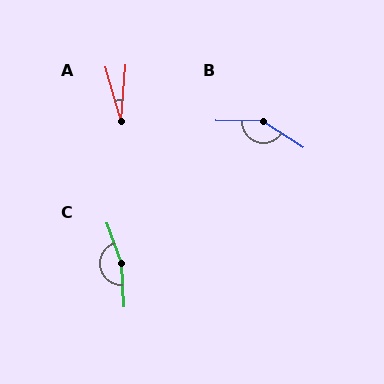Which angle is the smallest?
A, at approximately 20 degrees.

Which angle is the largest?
C, at approximately 164 degrees.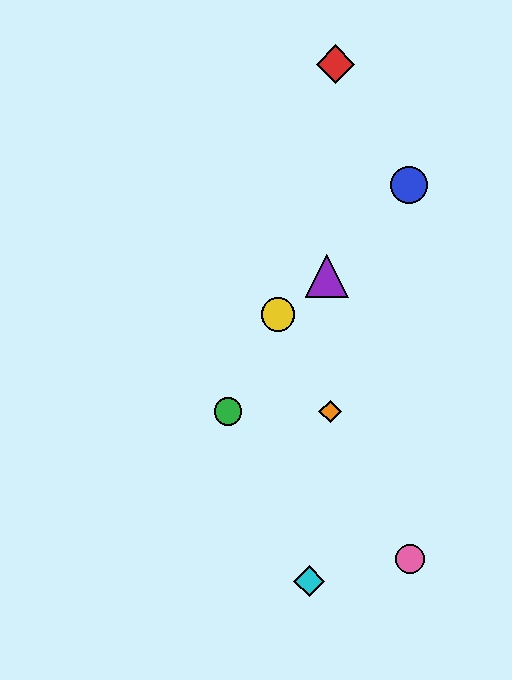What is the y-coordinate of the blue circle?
The blue circle is at y≈185.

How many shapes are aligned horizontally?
2 shapes (the green circle, the orange diamond) are aligned horizontally.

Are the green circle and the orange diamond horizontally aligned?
Yes, both are at y≈411.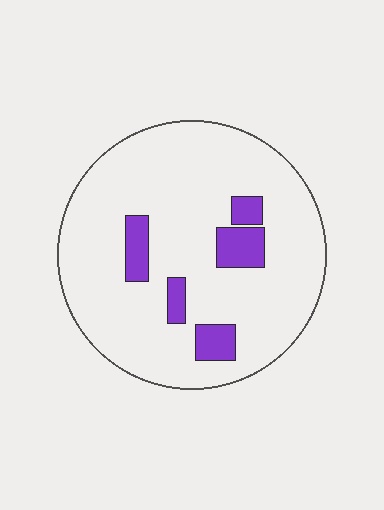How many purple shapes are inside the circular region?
5.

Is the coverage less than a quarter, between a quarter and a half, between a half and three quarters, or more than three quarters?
Less than a quarter.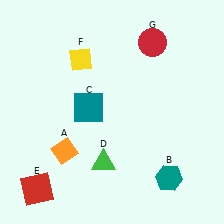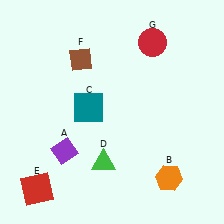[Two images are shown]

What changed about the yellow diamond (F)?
In Image 1, F is yellow. In Image 2, it changed to brown.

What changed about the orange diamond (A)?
In Image 1, A is orange. In Image 2, it changed to purple.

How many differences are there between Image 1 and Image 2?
There are 3 differences between the two images.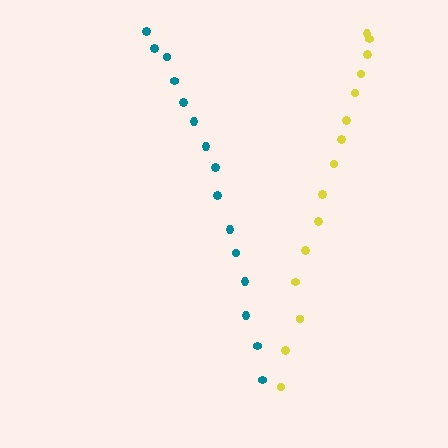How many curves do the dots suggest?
There are 2 distinct paths.